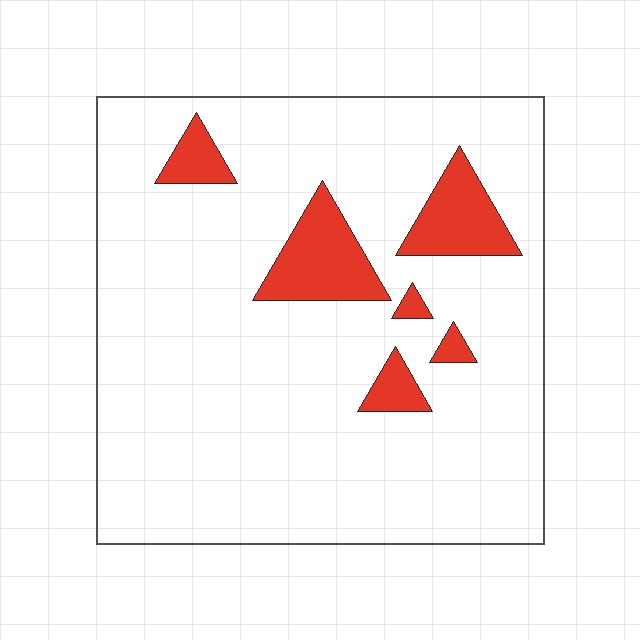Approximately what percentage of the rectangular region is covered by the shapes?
Approximately 10%.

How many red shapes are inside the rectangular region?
6.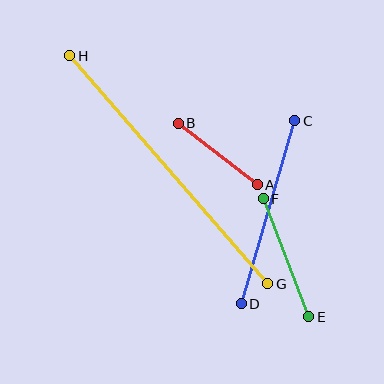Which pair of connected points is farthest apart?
Points G and H are farthest apart.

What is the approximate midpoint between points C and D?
The midpoint is at approximately (268, 212) pixels.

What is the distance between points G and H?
The distance is approximately 302 pixels.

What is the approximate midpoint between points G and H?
The midpoint is at approximately (169, 170) pixels.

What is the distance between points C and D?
The distance is approximately 190 pixels.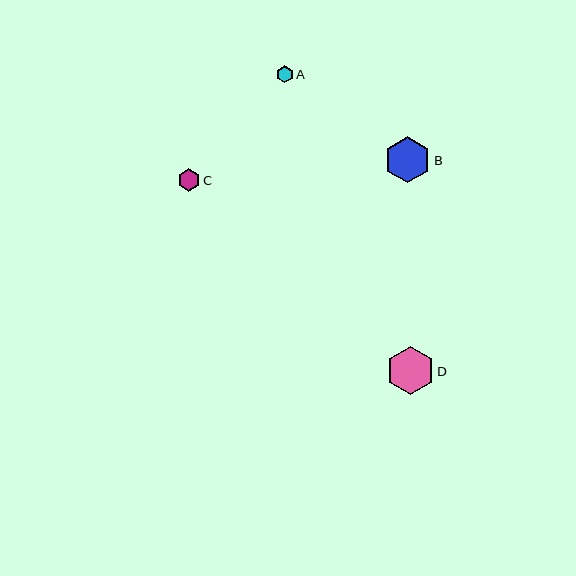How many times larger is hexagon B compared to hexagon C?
Hexagon B is approximately 2.0 times the size of hexagon C.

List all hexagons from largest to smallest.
From largest to smallest: D, B, C, A.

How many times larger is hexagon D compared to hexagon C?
Hexagon D is approximately 2.1 times the size of hexagon C.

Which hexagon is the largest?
Hexagon D is the largest with a size of approximately 48 pixels.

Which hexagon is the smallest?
Hexagon A is the smallest with a size of approximately 17 pixels.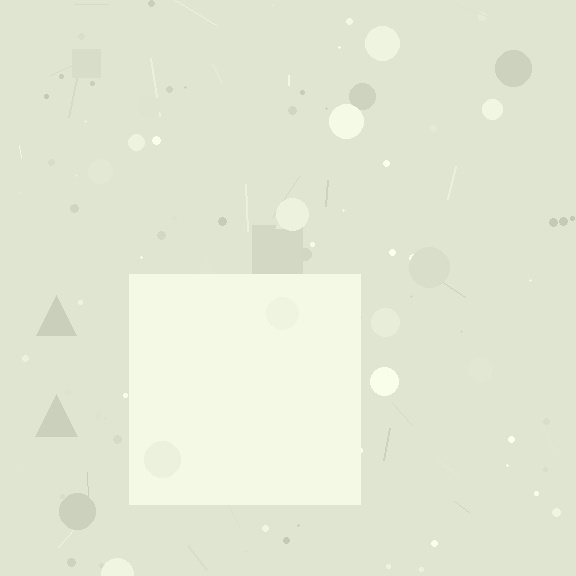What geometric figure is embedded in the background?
A square is embedded in the background.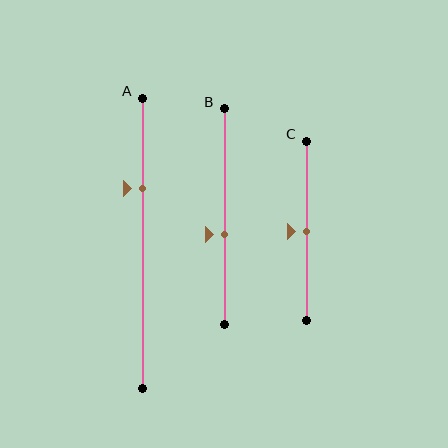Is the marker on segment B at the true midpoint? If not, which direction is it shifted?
No, the marker on segment B is shifted downward by about 8% of the segment length.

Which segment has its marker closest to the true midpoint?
Segment C has its marker closest to the true midpoint.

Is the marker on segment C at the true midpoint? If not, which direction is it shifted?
Yes, the marker on segment C is at the true midpoint.